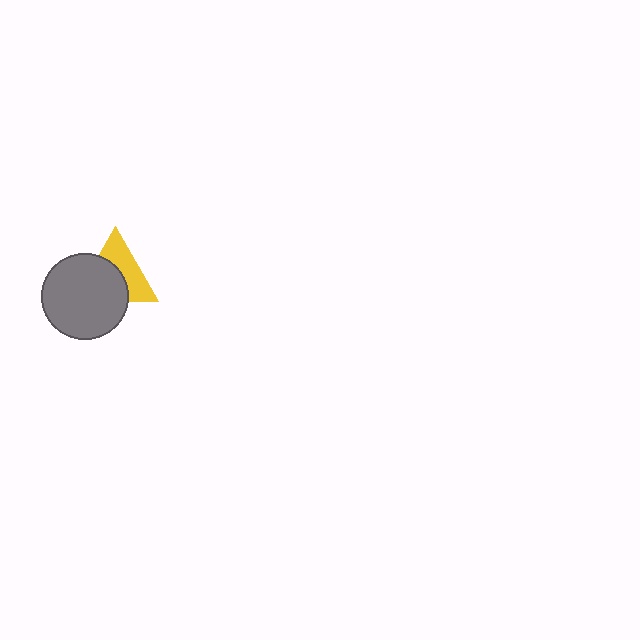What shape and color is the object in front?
The object in front is a gray circle.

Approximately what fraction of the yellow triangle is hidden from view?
Roughly 51% of the yellow triangle is hidden behind the gray circle.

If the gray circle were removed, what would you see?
You would see the complete yellow triangle.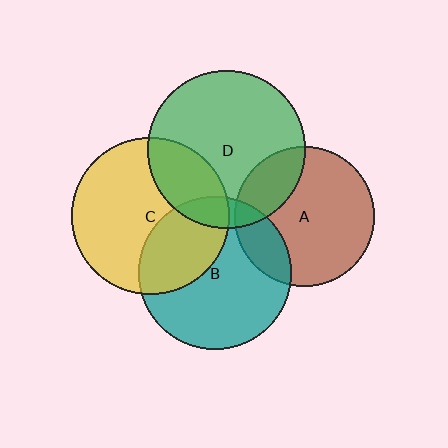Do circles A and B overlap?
Yes.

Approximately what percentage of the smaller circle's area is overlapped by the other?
Approximately 20%.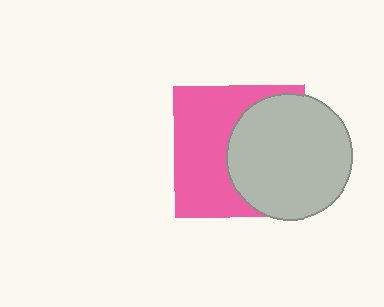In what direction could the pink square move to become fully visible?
The pink square could move left. That would shift it out from behind the light gray circle entirely.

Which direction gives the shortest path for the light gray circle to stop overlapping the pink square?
Moving right gives the shortest separation.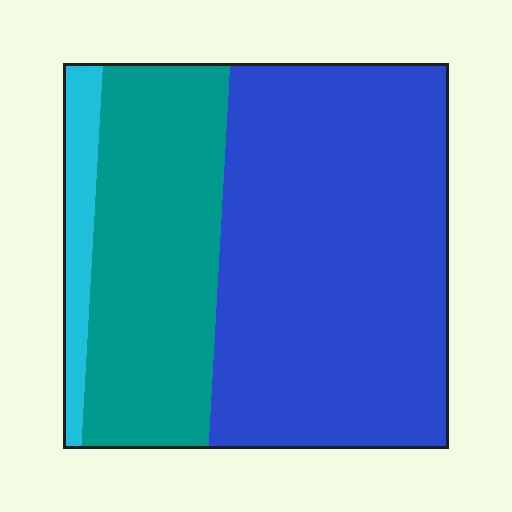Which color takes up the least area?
Cyan, at roughly 10%.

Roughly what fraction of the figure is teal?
Teal takes up about one third (1/3) of the figure.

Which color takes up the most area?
Blue, at roughly 60%.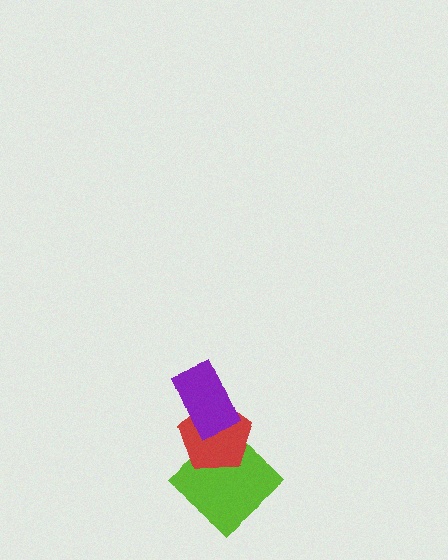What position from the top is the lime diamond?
The lime diamond is 3rd from the top.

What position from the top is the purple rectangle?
The purple rectangle is 1st from the top.